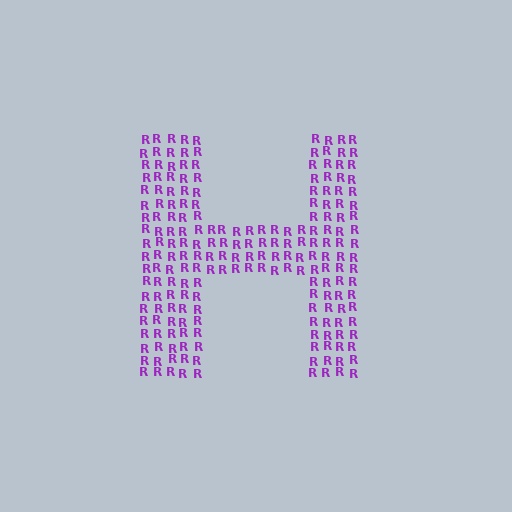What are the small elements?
The small elements are letter R's.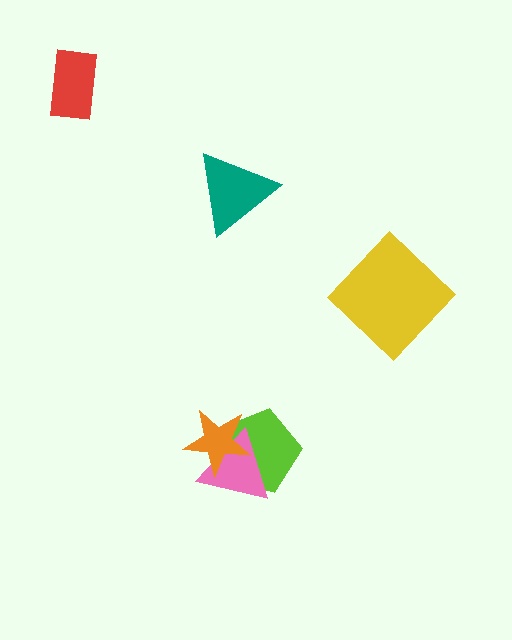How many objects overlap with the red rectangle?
0 objects overlap with the red rectangle.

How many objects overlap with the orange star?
2 objects overlap with the orange star.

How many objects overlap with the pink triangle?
2 objects overlap with the pink triangle.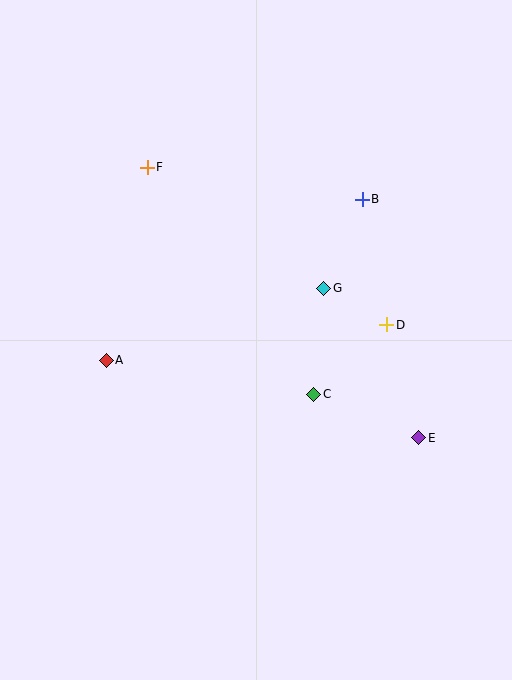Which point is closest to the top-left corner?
Point F is closest to the top-left corner.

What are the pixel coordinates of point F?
Point F is at (147, 167).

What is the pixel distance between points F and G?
The distance between F and G is 214 pixels.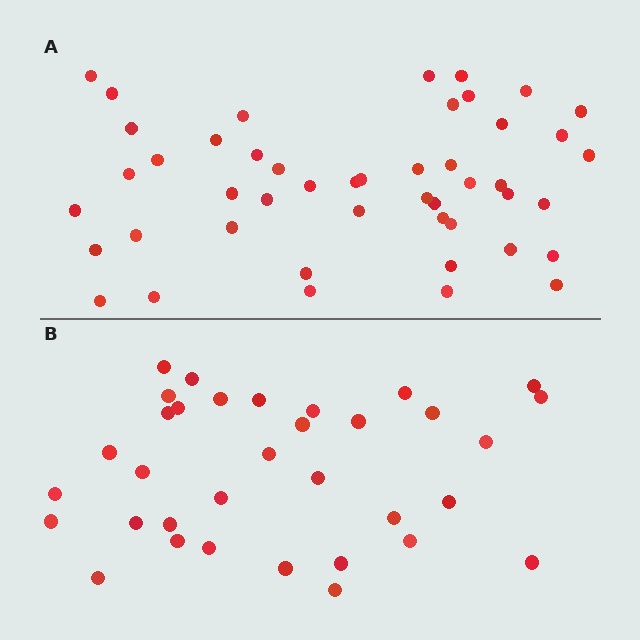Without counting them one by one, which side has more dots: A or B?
Region A (the top region) has more dots.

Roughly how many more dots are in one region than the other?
Region A has approximately 15 more dots than region B.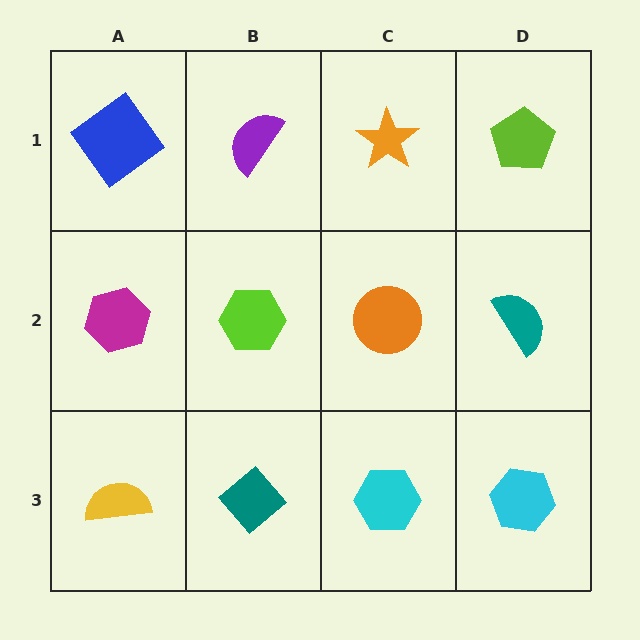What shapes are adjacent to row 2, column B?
A purple semicircle (row 1, column B), a teal diamond (row 3, column B), a magenta hexagon (row 2, column A), an orange circle (row 2, column C).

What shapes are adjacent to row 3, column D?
A teal semicircle (row 2, column D), a cyan hexagon (row 3, column C).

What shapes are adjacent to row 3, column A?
A magenta hexagon (row 2, column A), a teal diamond (row 3, column B).